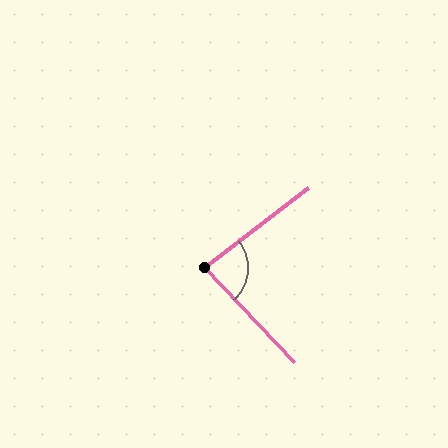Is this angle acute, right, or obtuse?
It is acute.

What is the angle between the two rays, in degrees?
Approximately 84 degrees.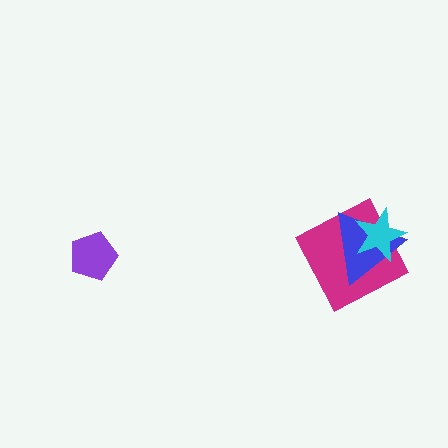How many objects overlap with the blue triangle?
2 objects overlap with the blue triangle.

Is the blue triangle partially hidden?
Yes, it is partially covered by another shape.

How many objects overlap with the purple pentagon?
0 objects overlap with the purple pentagon.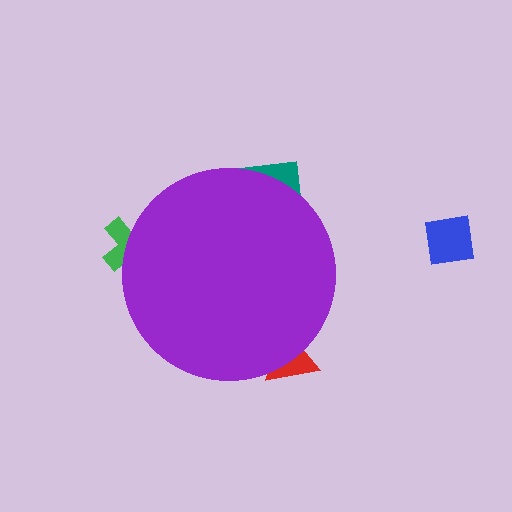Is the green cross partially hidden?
Yes, the green cross is partially hidden behind the purple circle.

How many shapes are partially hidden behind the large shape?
3 shapes are partially hidden.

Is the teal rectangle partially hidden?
Yes, the teal rectangle is partially hidden behind the purple circle.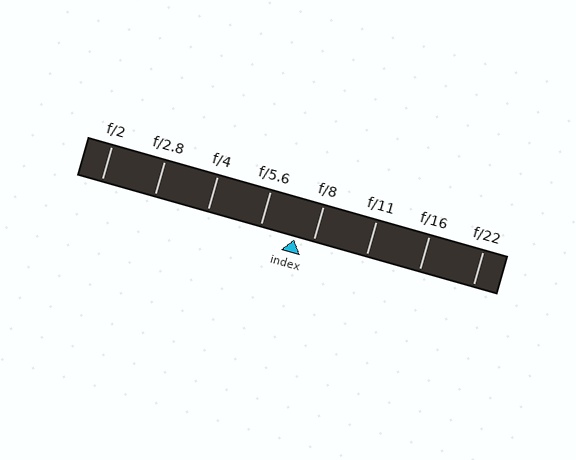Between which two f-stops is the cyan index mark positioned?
The index mark is between f/5.6 and f/8.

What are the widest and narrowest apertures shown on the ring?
The widest aperture shown is f/2 and the narrowest is f/22.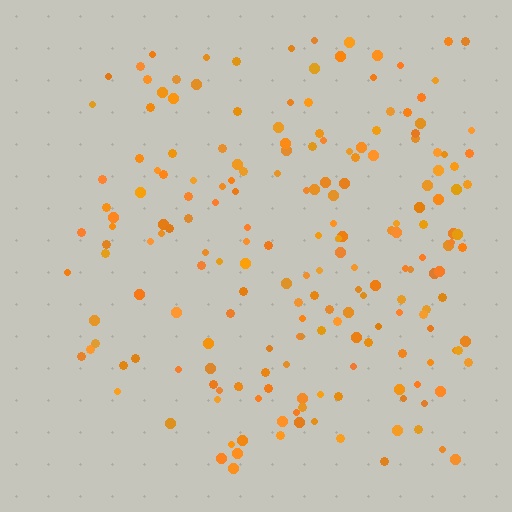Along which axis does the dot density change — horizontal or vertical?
Horizontal.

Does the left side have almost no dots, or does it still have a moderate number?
Still a moderate number, just noticeably fewer than the right.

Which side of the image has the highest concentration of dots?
The right.